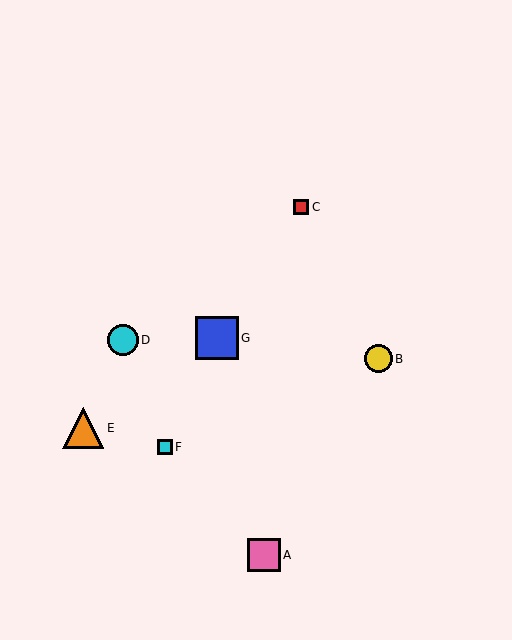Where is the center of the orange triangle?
The center of the orange triangle is at (83, 428).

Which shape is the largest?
The blue square (labeled G) is the largest.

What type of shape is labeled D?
Shape D is a cyan circle.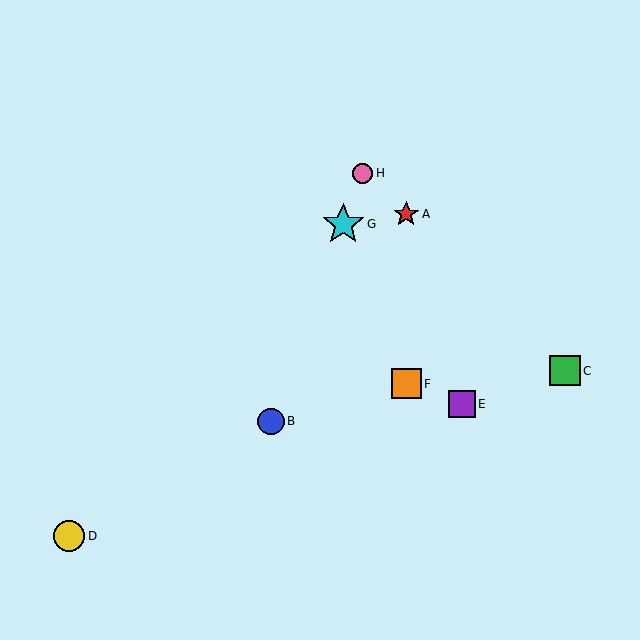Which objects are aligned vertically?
Objects A, F are aligned vertically.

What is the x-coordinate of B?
Object B is at x≈271.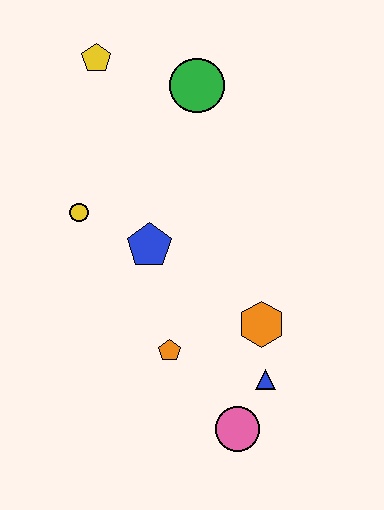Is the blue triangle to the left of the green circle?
No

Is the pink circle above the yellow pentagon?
No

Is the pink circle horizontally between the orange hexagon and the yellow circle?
Yes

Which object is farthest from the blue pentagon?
The pink circle is farthest from the blue pentagon.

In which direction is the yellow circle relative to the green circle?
The yellow circle is below the green circle.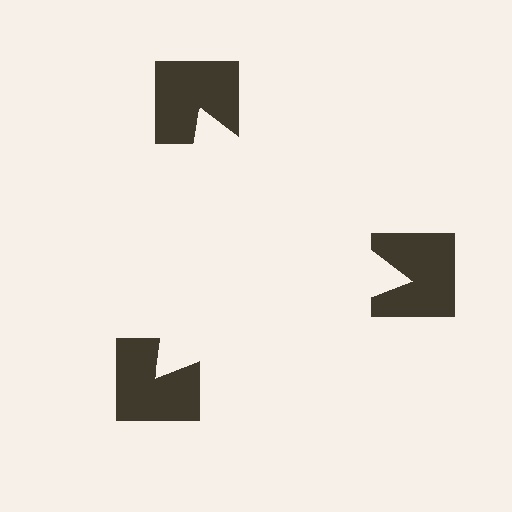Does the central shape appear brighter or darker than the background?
It typically appears slightly brighter than the background, even though no actual brightness change is drawn.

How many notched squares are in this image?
There are 3 — one at each vertex of the illusory triangle.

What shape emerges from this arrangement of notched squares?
An illusory triangle — its edges are inferred from the aligned wedge cuts in the notched squares, not physically drawn.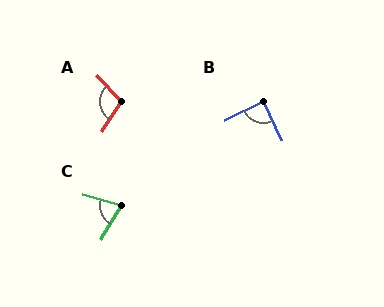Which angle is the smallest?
C, at approximately 74 degrees.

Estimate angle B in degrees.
Approximately 90 degrees.